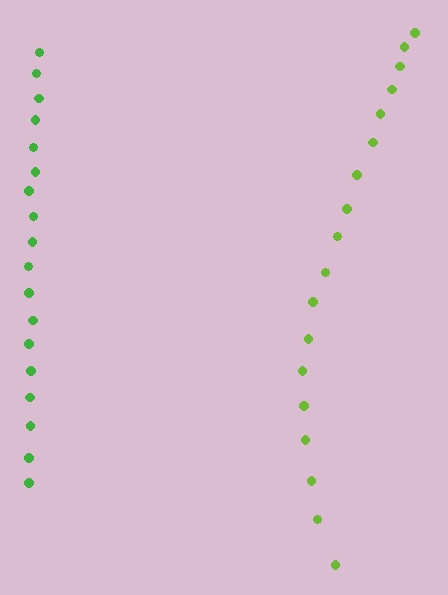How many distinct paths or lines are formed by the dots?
There are 2 distinct paths.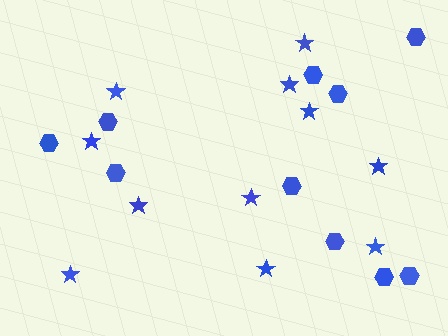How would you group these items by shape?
There are 2 groups: one group of hexagons (10) and one group of stars (11).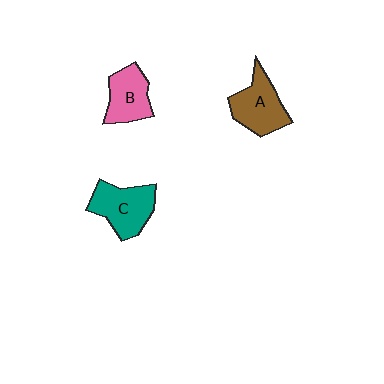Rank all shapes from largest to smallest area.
From largest to smallest: C (teal), A (brown), B (pink).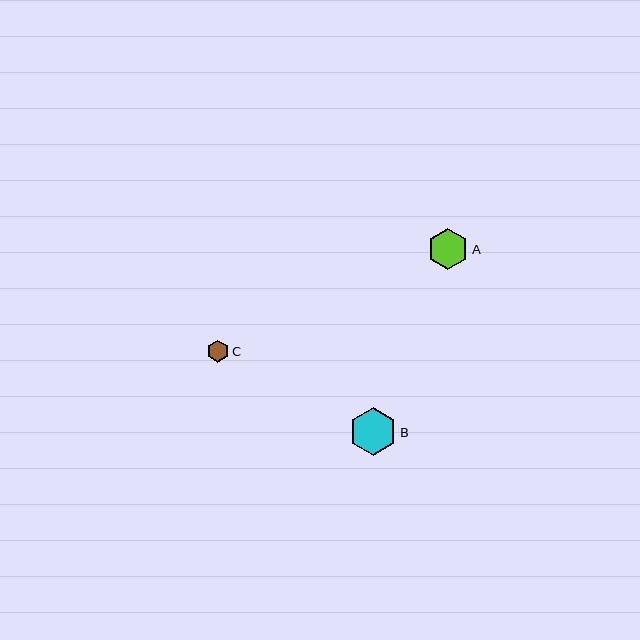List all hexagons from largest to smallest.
From largest to smallest: B, A, C.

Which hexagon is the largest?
Hexagon B is the largest with a size of approximately 47 pixels.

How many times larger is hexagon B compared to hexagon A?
Hexagon B is approximately 1.1 times the size of hexagon A.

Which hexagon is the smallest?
Hexagon C is the smallest with a size of approximately 22 pixels.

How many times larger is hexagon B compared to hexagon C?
Hexagon B is approximately 2.1 times the size of hexagon C.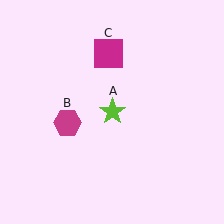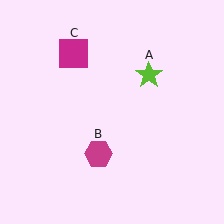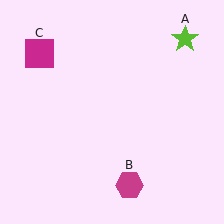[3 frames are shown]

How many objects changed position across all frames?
3 objects changed position: lime star (object A), magenta hexagon (object B), magenta square (object C).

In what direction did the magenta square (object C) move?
The magenta square (object C) moved left.